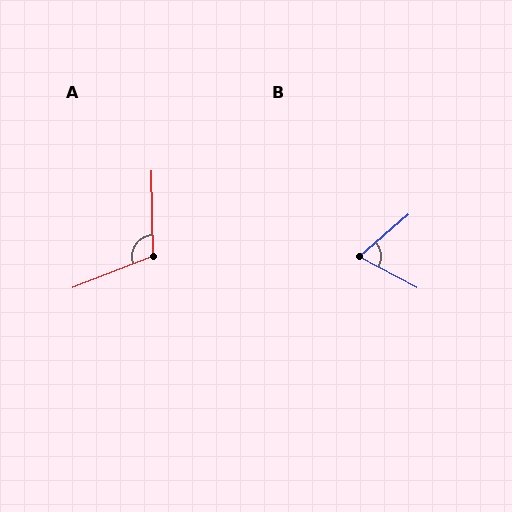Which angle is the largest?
A, at approximately 110 degrees.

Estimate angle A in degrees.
Approximately 110 degrees.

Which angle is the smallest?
B, at approximately 68 degrees.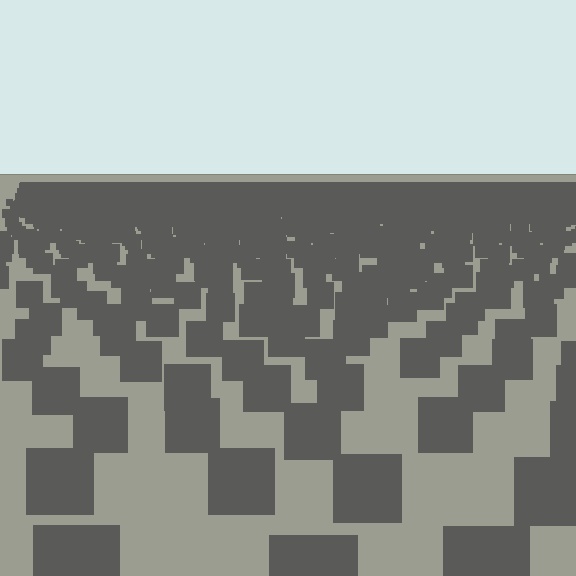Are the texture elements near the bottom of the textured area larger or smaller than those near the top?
Larger. Near the bottom, elements are closer to the viewer and appear at a bigger on-screen size.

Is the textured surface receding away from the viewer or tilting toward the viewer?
The surface is receding away from the viewer. Texture elements get smaller and denser toward the top.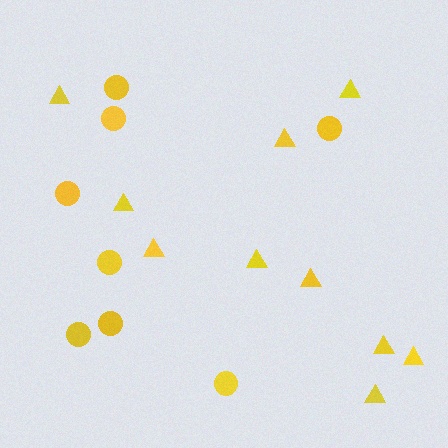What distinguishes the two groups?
There are 2 groups: one group of circles (8) and one group of triangles (10).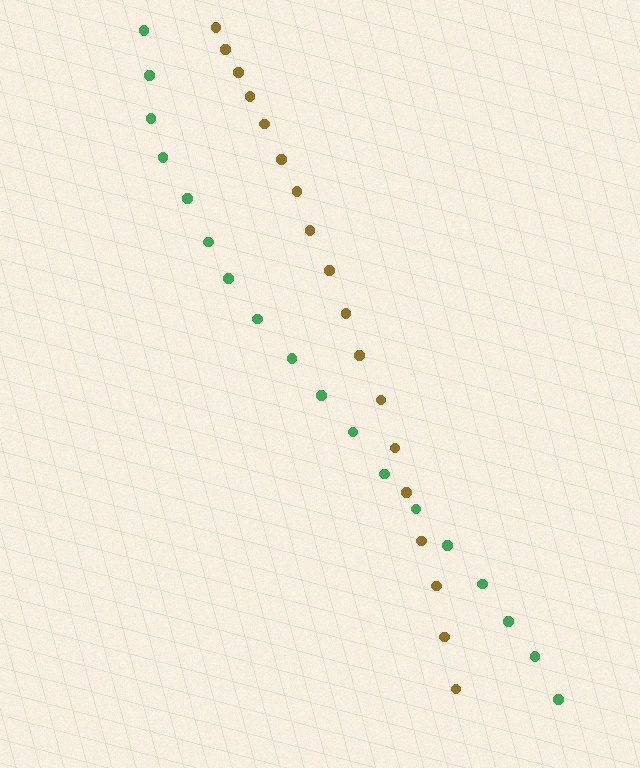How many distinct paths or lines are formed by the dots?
There are 2 distinct paths.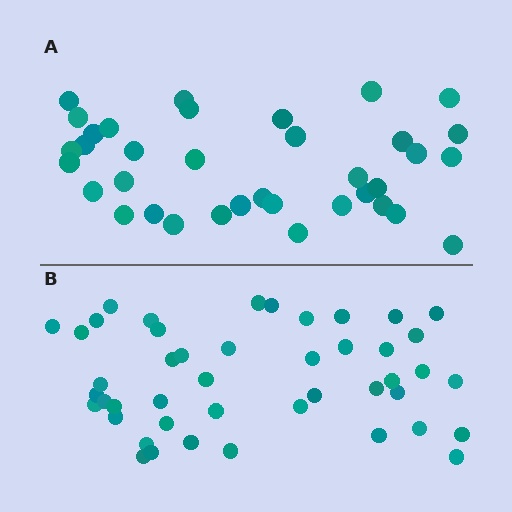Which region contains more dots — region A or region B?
Region B (the bottom region) has more dots.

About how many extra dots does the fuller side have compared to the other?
Region B has roughly 8 or so more dots than region A.